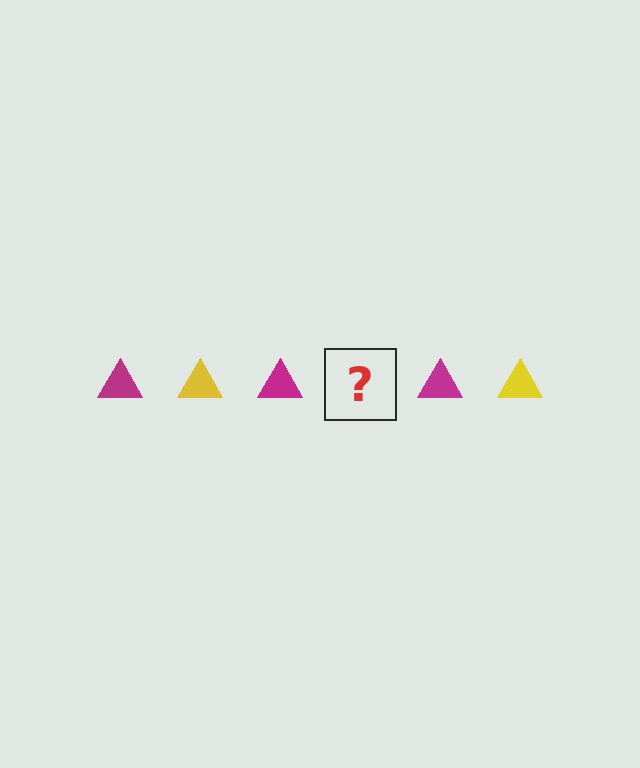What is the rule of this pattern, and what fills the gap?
The rule is that the pattern cycles through magenta, yellow triangles. The gap should be filled with a yellow triangle.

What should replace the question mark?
The question mark should be replaced with a yellow triangle.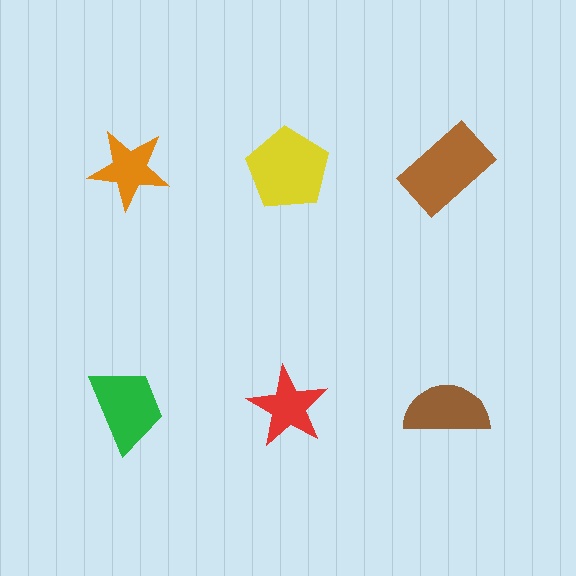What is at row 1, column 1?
An orange star.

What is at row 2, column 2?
A red star.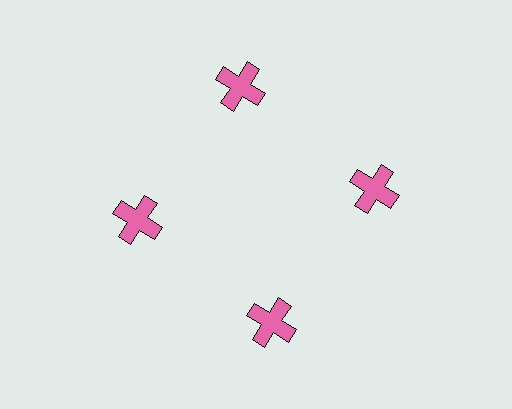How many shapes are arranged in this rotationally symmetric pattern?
There are 4 shapes, arranged in 4 groups of 1.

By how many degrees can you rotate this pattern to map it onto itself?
The pattern maps onto itself every 90 degrees of rotation.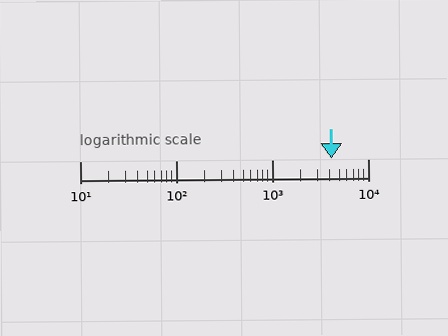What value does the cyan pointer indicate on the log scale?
The pointer indicates approximately 4200.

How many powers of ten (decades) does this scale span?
The scale spans 3 decades, from 10 to 10000.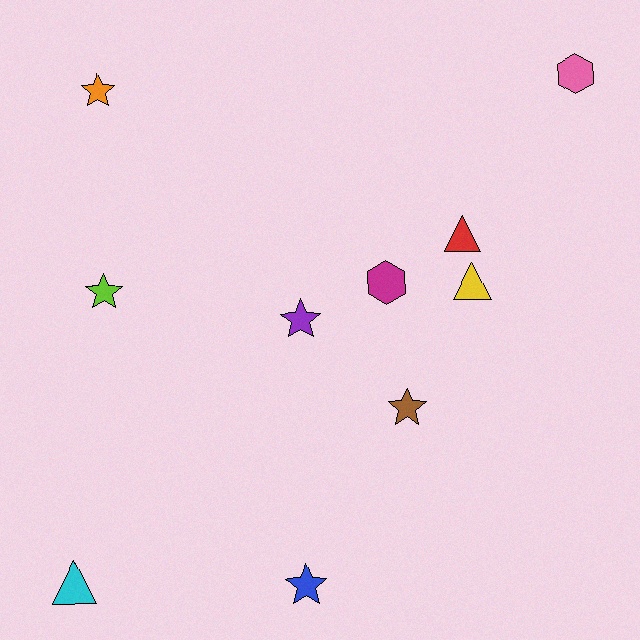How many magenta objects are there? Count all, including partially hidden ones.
There is 1 magenta object.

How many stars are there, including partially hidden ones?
There are 5 stars.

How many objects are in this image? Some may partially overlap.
There are 10 objects.